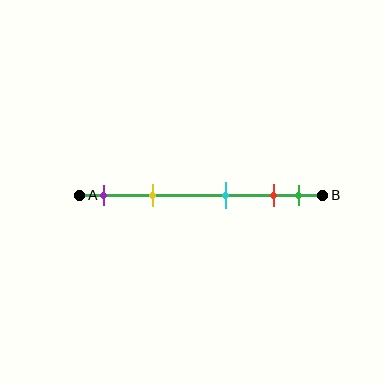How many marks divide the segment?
There are 5 marks dividing the segment.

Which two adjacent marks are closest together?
The red and green marks are the closest adjacent pair.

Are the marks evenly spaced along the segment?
No, the marks are not evenly spaced.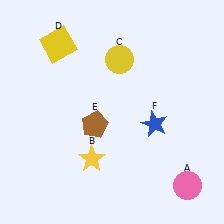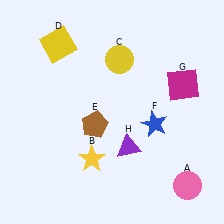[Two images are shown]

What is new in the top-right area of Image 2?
A magenta square (G) was added in the top-right area of Image 2.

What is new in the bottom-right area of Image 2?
A purple triangle (H) was added in the bottom-right area of Image 2.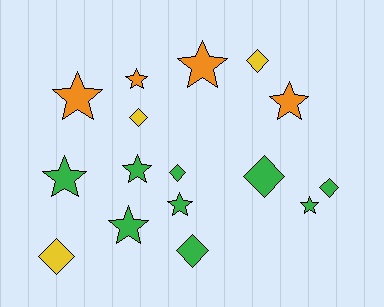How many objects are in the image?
There are 16 objects.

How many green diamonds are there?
There are 4 green diamonds.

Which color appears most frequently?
Green, with 9 objects.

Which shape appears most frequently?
Star, with 9 objects.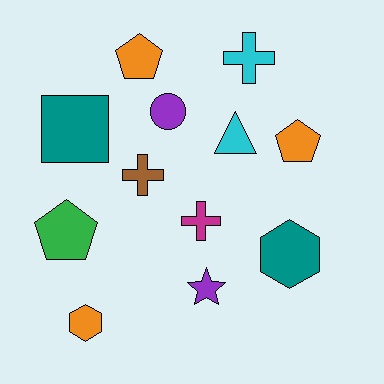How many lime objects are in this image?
There are no lime objects.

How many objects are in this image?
There are 12 objects.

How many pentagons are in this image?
There are 3 pentagons.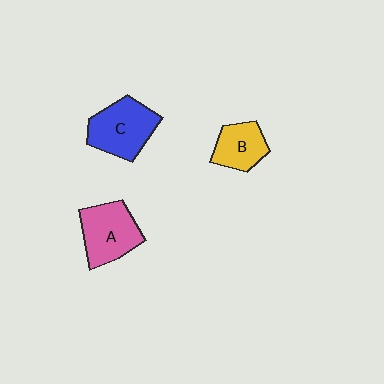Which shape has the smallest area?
Shape B (yellow).